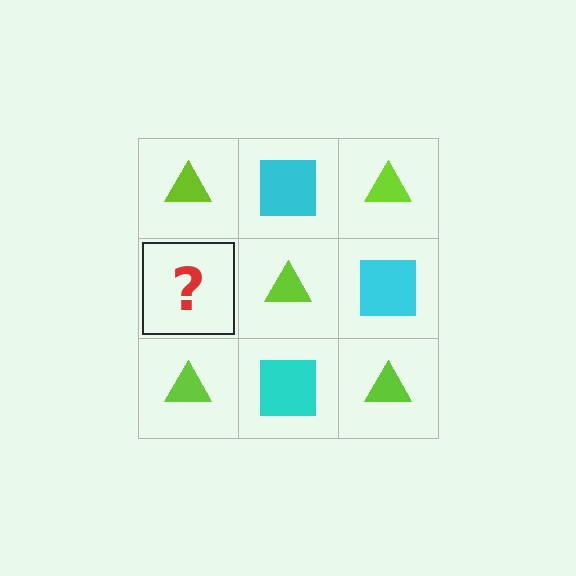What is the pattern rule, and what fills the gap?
The rule is that it alternates lime triangle and cyan square in a checkerboard pattern. The gap should be filled with a cyan square.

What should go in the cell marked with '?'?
The missing cell should contain a cyan square.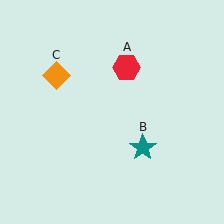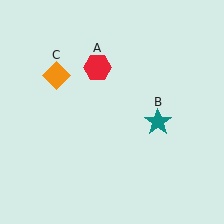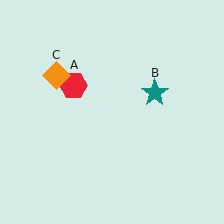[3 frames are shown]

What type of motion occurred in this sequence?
The red hexagon (object A), teal star (object B) rotated counterclockwise around the center of the scene.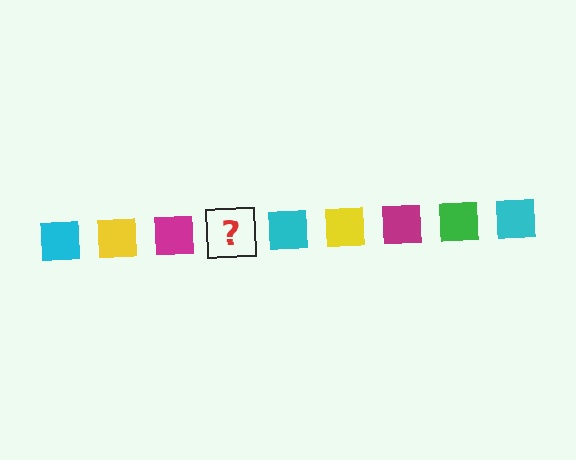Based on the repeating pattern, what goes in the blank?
The blank should be a green square.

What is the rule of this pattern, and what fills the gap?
The rule is that the pattern cycles through cyan, yellow, magenta, green squares. The gap should be filled with a green square.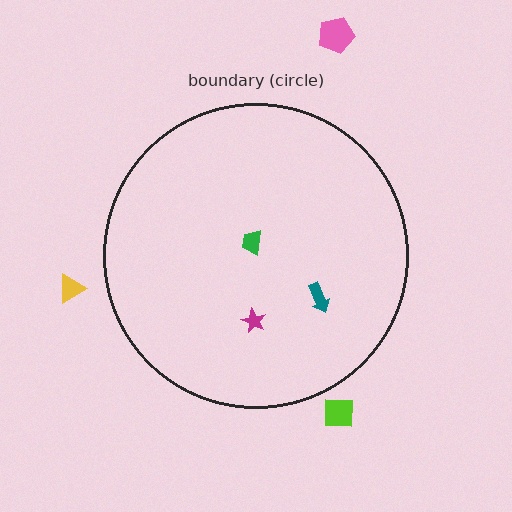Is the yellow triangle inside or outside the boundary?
Outside.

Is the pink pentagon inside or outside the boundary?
Outside.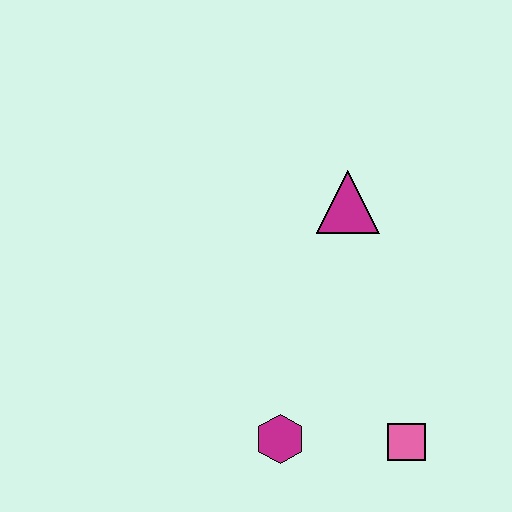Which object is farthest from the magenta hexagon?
The magenta triangle is farthest from the magenta hexagon.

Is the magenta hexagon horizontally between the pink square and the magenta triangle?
No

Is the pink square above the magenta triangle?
No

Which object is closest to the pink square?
The magenta hexagon is closest to the pink square.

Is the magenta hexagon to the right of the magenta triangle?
No